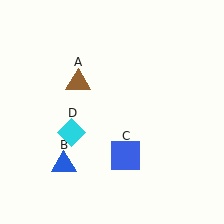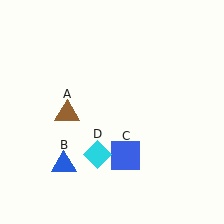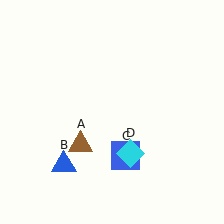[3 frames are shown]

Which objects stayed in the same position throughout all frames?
Blue triangle (object B) and blue square (object C) remained stationary.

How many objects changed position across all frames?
2 objects changed position: brown triangle (object A), cyan diamond (object D).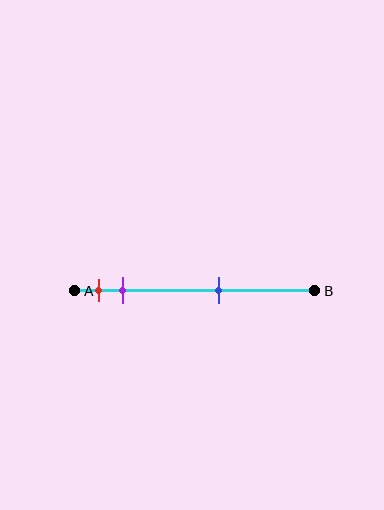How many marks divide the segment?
There are 3 marks dividing the segment.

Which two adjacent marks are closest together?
The red and purple marks are the closest adjacent pair.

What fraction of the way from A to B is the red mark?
The red mark is approximately 10% (0.1) of the way from A to B.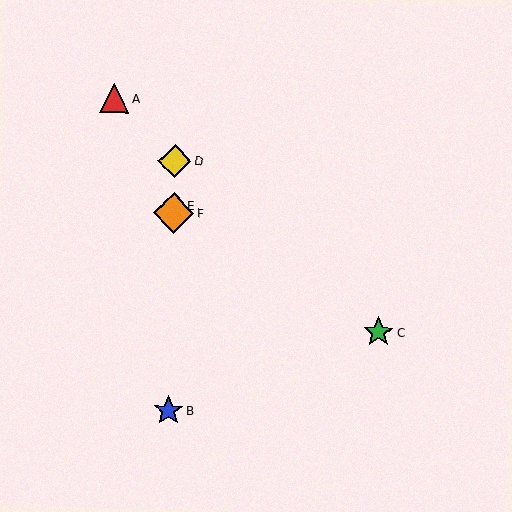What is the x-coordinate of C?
Object C is at x≈378.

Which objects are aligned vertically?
Objects B, D, E, F are aligned vertically.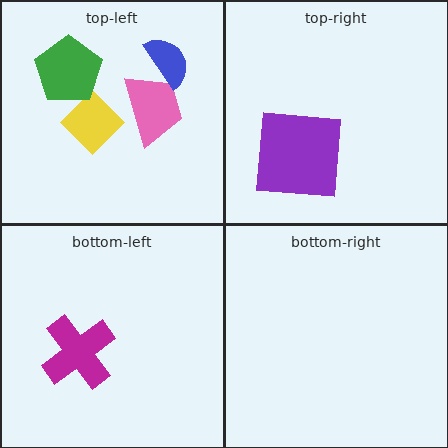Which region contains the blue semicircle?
The top-left region.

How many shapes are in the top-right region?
1.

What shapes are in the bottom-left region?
The magenta cross.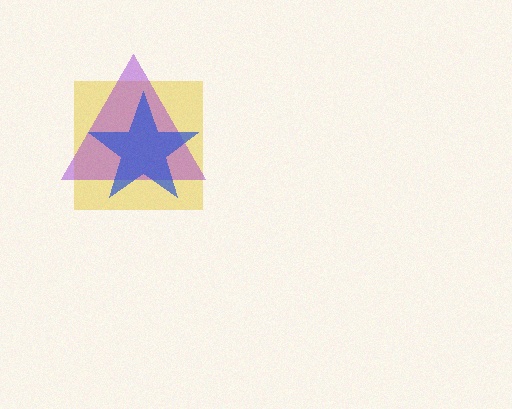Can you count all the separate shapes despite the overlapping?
Yes, there are 3 separate shapes.